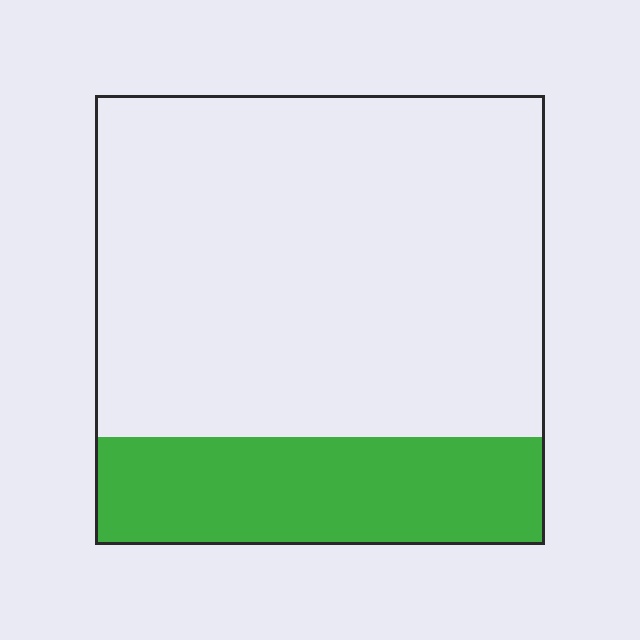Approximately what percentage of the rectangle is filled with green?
Approximately 25%.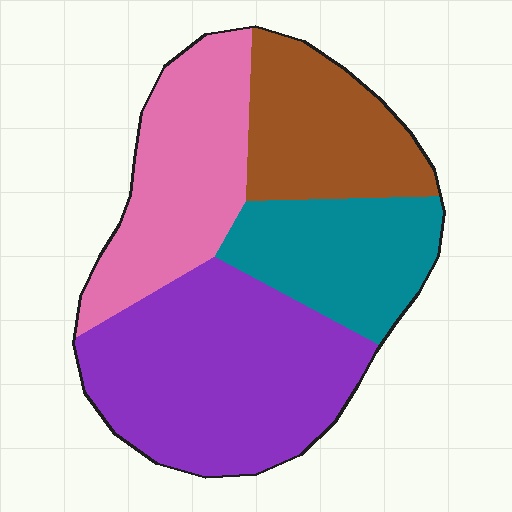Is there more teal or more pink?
Pink.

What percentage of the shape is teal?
Teal takes up about one fifth (1/5) of the shape.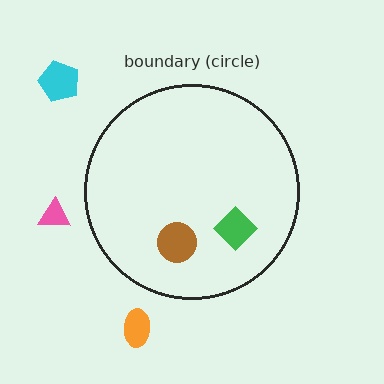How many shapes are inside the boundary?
2 inside, 3 outside.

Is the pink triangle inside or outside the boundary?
Outside.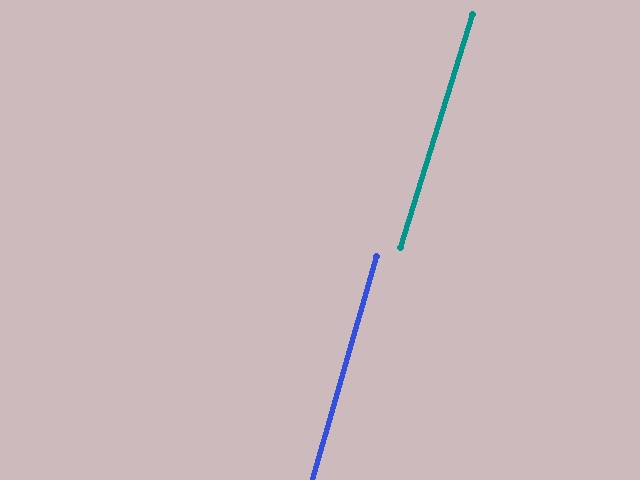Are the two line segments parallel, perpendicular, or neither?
Parallel — their directions differ by only 1.1°.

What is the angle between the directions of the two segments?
Approximately 1 degree.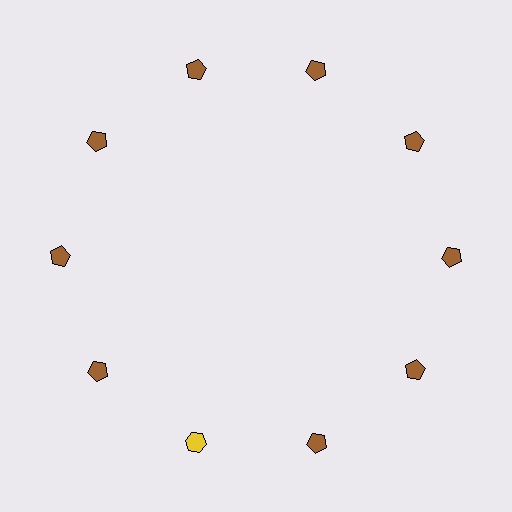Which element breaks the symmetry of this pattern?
The yellow hexagon at roughly the 7 o'clock position breaks the symmetry. All other shapes are brown pentagons.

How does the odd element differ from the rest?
It differs in both color (yellow instead of brown) and shape (hexagon instead of pentagon).